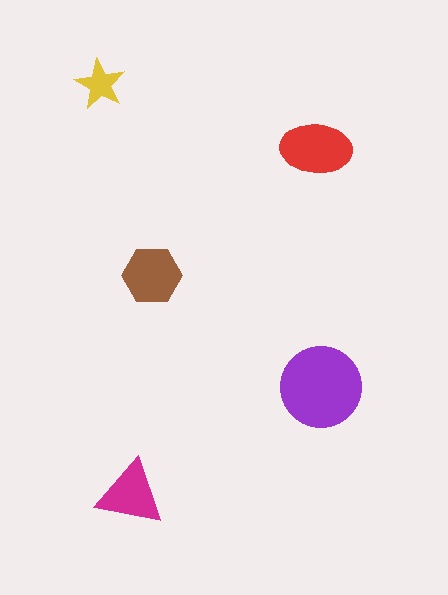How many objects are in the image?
There are 5 objects in the image.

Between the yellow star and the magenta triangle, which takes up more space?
The magenta triangle.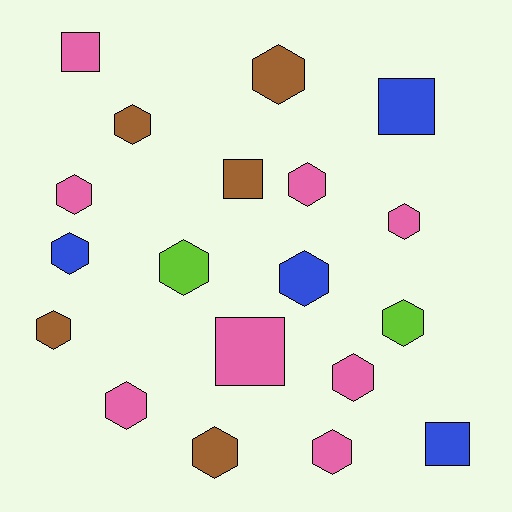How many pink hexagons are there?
There are 6 pink hexagons.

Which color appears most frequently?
Pink, with 8 objects.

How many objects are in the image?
There are 19 objects.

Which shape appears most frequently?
Hexagon, with 14 objects.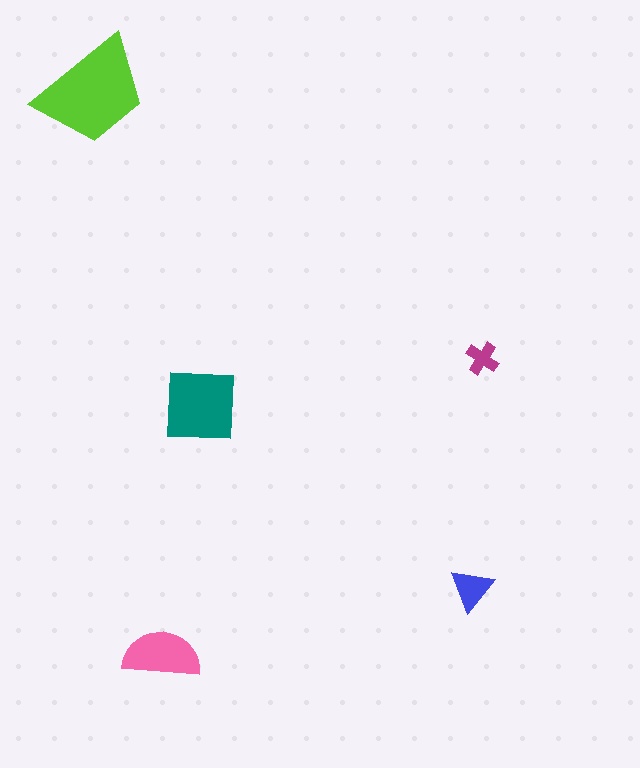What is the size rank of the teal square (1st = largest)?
2nd.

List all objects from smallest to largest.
The magenta cross, the blue triangle, the pink semicircle, the teal square, the lime trapezoid.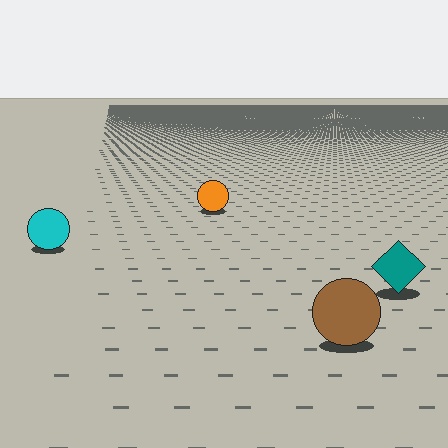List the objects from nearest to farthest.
From nearest to farthest: the brown circle, the teal diamond, the cyan circle, the orange circle.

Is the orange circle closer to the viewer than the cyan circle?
No. The cyan circle is closer — you can tell from the texture gradient: the ground texture is coarser near it.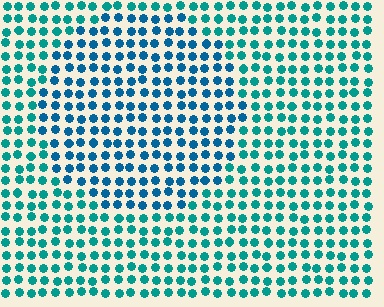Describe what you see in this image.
The image is filled with small teal elements in a uniform arrangement. A circle-shaped region is visible where the elements are tinted to a slightly different hue, forming a subtle color boundary.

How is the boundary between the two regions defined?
The boundary is defined purely by a slight shift in hue (about 26 degrees). Spacing, size, and orientation are identical on both sides.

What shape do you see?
I see a circle.